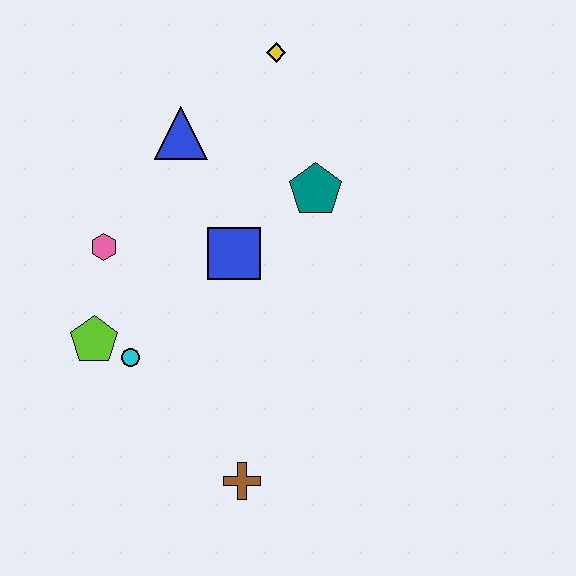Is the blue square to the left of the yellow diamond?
Yes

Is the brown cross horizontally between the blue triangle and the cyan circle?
No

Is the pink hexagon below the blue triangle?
Yes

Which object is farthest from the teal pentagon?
The brown cross is farthest from the teal pentagon.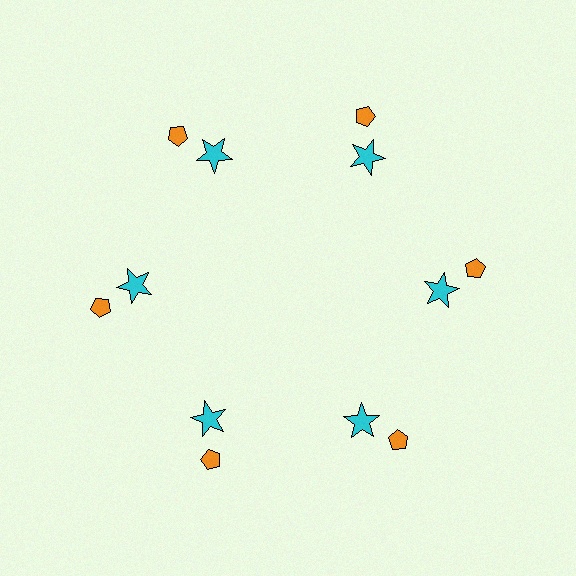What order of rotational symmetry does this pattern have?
This pattern has 6-fold rotational symmetry.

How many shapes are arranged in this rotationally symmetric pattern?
There are 12 shapes, arranged in 6 groups of 2.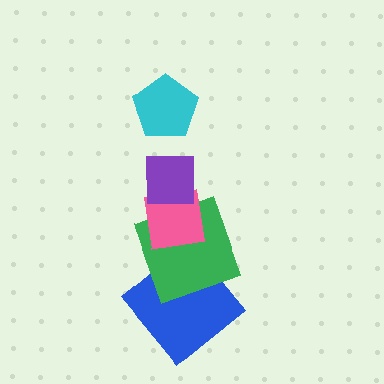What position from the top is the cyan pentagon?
The cyan pentagon is 1st from the top.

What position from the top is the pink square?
The pink square is 3rd from the top.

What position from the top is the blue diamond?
The blue diamond is 5th from the top.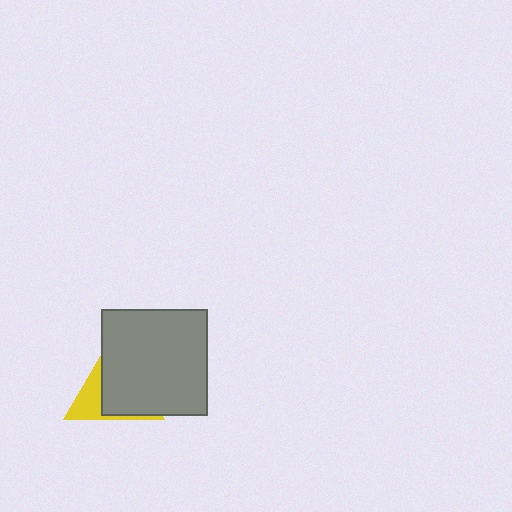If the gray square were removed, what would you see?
You would see the complete yellow triangle.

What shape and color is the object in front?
The object in front is a gray square.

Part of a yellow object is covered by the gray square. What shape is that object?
It is a triangle.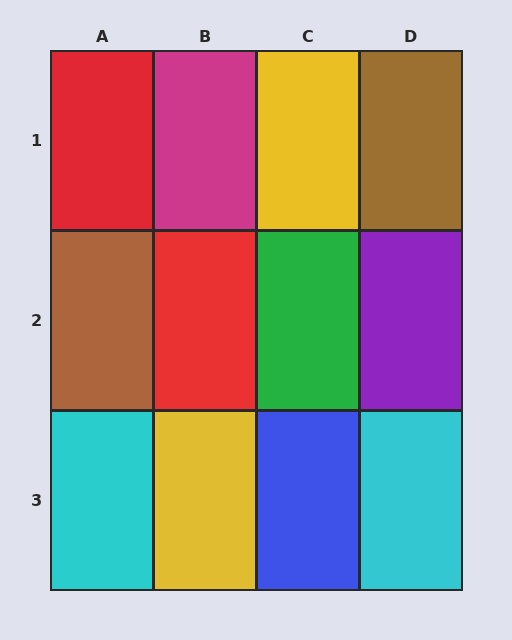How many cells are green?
1 cell is green.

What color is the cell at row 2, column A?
Brown.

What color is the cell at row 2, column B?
Red.